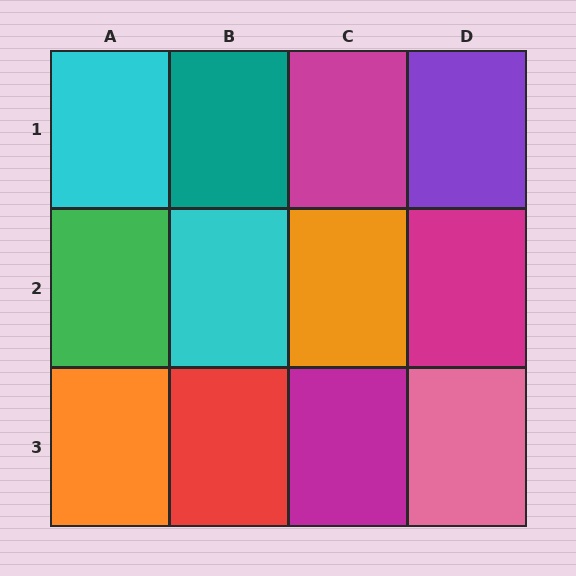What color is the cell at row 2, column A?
Green.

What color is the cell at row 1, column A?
Cyan.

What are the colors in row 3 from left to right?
Orange, red, magenta, pink.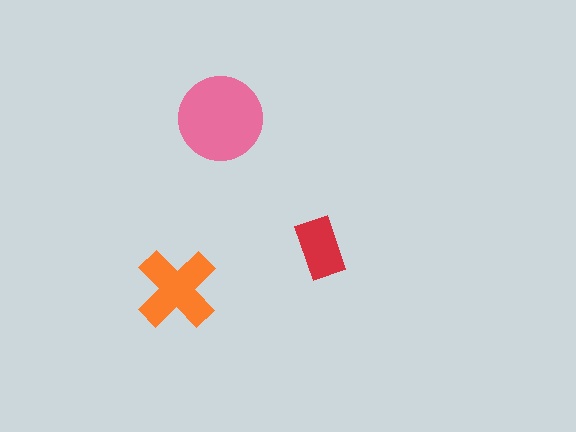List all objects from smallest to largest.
The red rectangle, the orange cross, the pink circle.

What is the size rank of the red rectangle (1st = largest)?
3rd.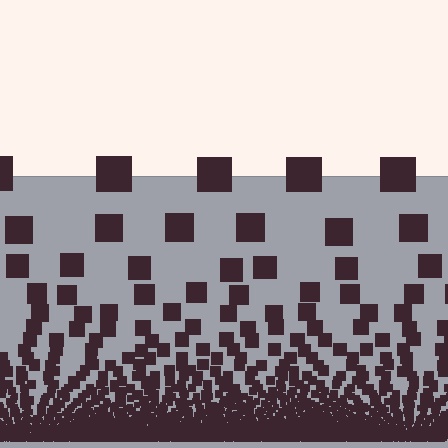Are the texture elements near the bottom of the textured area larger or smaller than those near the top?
Smaller. The gradient is inverted — elements near the bottom are smaller and denser.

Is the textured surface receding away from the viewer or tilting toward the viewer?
The surface appears to tilt toward the viewer. Texture elements get larger and sparser toward the top.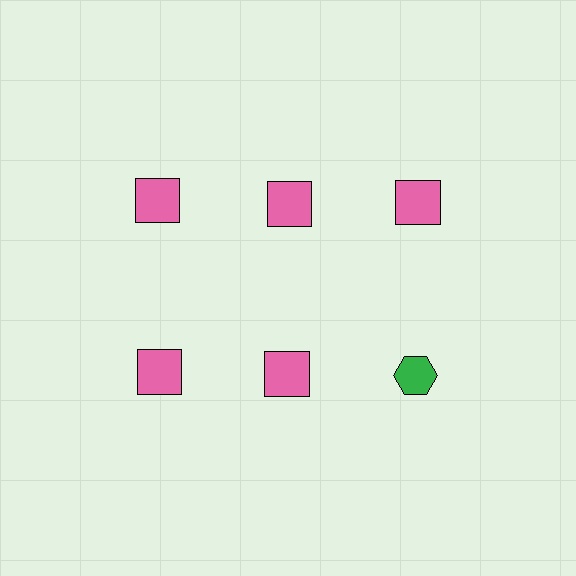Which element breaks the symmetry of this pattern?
The green hexagon in the second row, center column breaks the symmetry. All other shapes are pink squares.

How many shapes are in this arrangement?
There are 6 shapes arranged in a grid pattern.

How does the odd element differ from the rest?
It differs in both color (green instead of pink) and shape (hexagon instead of square).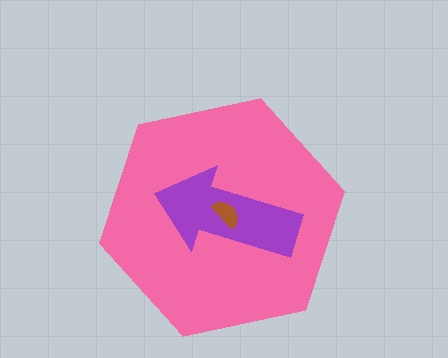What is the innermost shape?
The brown semicircle.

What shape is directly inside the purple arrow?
The brown semicircle.